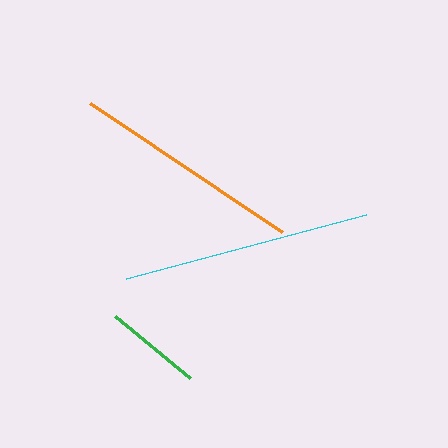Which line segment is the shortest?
The green line is the shortest at approximately 97 pixels.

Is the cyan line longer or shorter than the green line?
The cyan line is longer than the green line.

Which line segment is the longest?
The cyan line is the longest at approximately 248 pixels.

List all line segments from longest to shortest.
From longest to shortest: cyan, orange, green.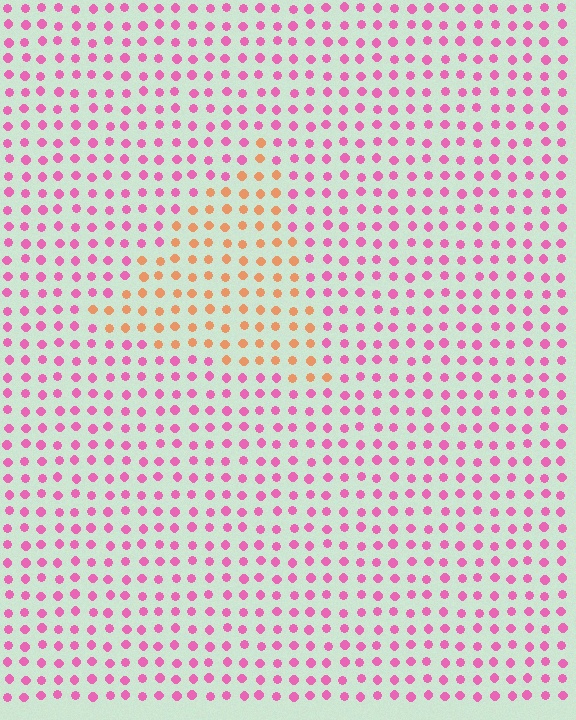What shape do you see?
I see a triangle.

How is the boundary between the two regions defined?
The boundary is defined purely by a slight shift in hue (about 58 degrees). Spacing, size, and orientation are identical on both sides.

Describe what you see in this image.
The image is filled with small pink elements in a uniform arrangement. A triangle-shaped region is visible where the elements are tinted to a slightly different hue, forming a subtle color boundary.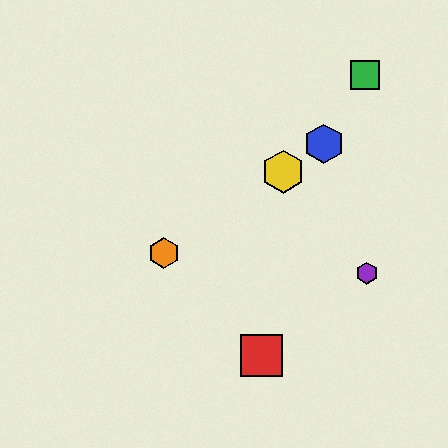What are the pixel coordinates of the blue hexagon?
The blue hexagon is at (324, 144).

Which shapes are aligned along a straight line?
The blue hexagon, the yellow hexagon, the orange hexagon are aligned along a straight line.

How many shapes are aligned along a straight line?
3 shapes (the blue hexagon, the yellow hexagon, the orange hexagon) are aligned along a straight line.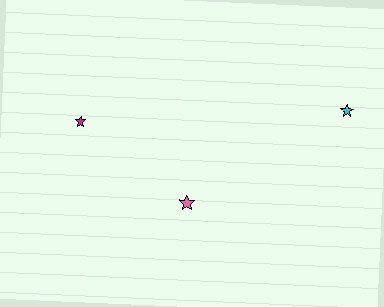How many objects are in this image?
There are 3 objects.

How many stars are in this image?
There are 3 stars.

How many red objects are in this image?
There are no red objects.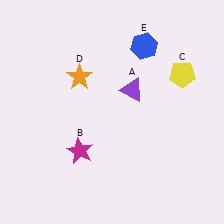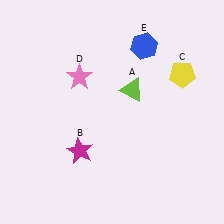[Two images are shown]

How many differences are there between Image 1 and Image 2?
There are 2 differences between the two images.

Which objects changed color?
A changed from purple to lime. D changed from orange to pink.